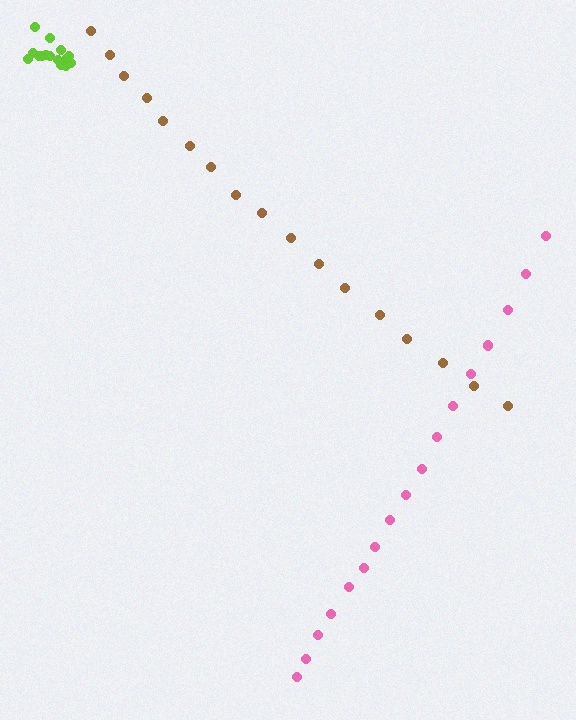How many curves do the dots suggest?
There are 3 distinct paths.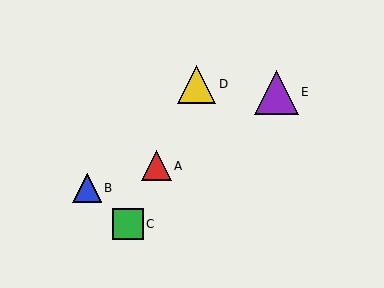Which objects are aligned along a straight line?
Objects A, C, D are aligned along a straight line.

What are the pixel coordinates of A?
Object A is at (157, 166).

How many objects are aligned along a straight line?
3 objects (A, C, D) are aligned along a straight line.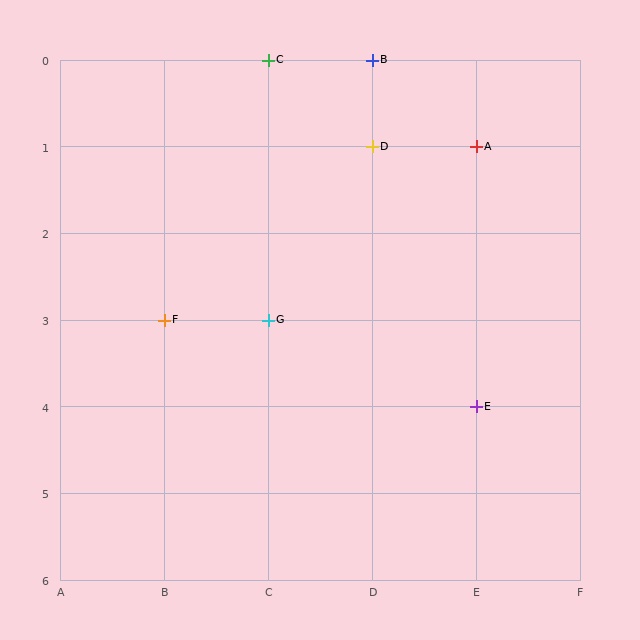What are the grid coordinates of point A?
Point A is at grid coordinates (E, 1).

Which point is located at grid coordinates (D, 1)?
Point D is at (D, 1).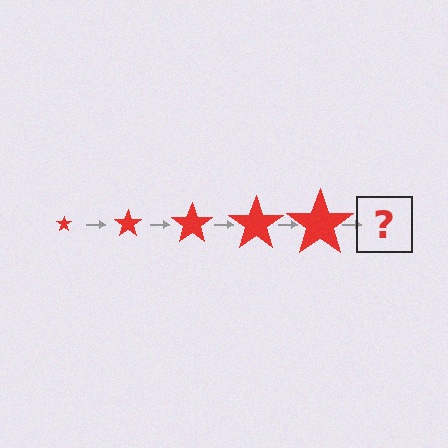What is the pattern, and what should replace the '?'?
The pattern is that the star gets progressively larger each step. The '?' should be a red star, larger than the previous one.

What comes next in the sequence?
The next element should be a red star, larger than the previous one.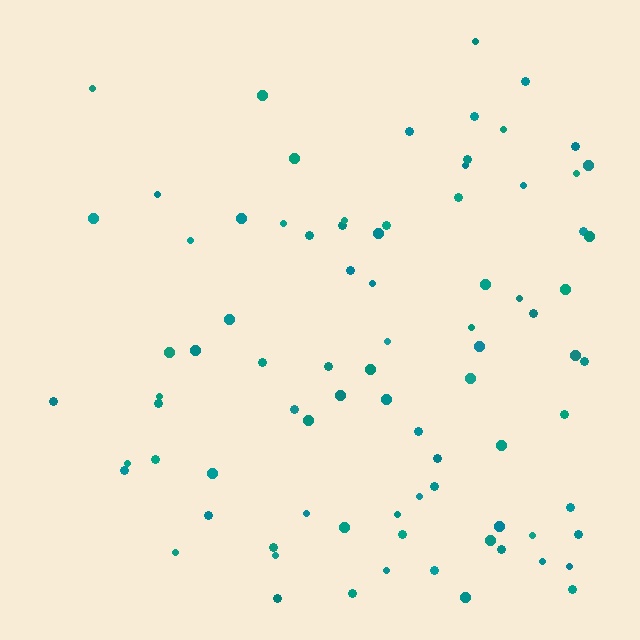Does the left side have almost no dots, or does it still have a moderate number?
Still a moderate number, just noticeably fewer than the right.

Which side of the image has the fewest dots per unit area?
The left.